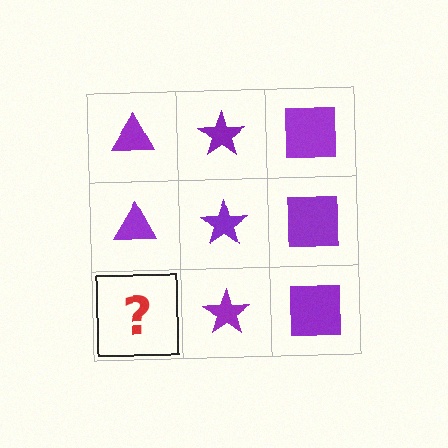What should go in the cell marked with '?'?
The missing cell should contain a purple triangle.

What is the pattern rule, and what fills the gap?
The rule is that each column has a consistent shape. The gap should be filled with a purple triangle.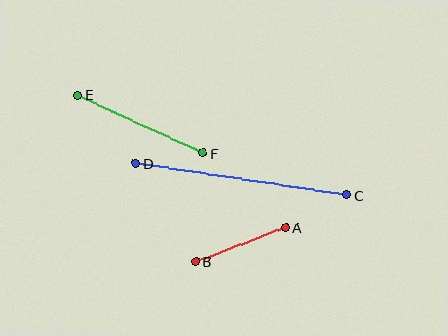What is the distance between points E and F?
The distance is approximately 138 pixels.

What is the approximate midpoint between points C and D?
The midpoint is at approximately (241, 179) pixels.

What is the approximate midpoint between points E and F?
The midpoint is at approximately (140, 124) pixels.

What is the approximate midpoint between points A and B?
The midpoint is at approximately (241, 245) pixels.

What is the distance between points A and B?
The distance is approximately 96 pixels.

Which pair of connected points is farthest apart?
Points C and D are farthest apart.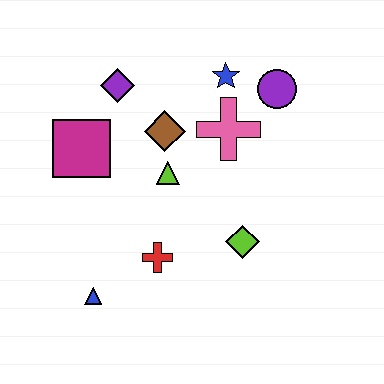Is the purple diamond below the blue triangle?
No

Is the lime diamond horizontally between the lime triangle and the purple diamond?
No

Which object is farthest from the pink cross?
The blue triangle is farthest from the pink cross.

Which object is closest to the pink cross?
The blue star is closest to the pink cross.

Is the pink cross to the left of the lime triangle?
No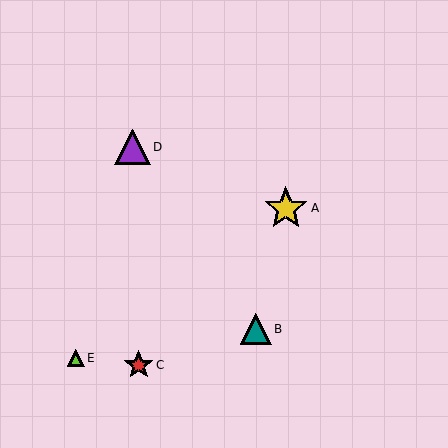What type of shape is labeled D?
Shape D is a purple triangle.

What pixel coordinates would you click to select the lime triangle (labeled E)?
Click at (76, 358) to select the lime triangle E.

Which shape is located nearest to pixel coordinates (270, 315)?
The teal triangle (labeled B) at (256, 329) is nearest to that location.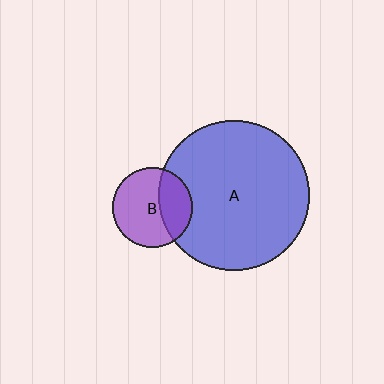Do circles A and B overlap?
Yes.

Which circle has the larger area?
Circle A (blue).